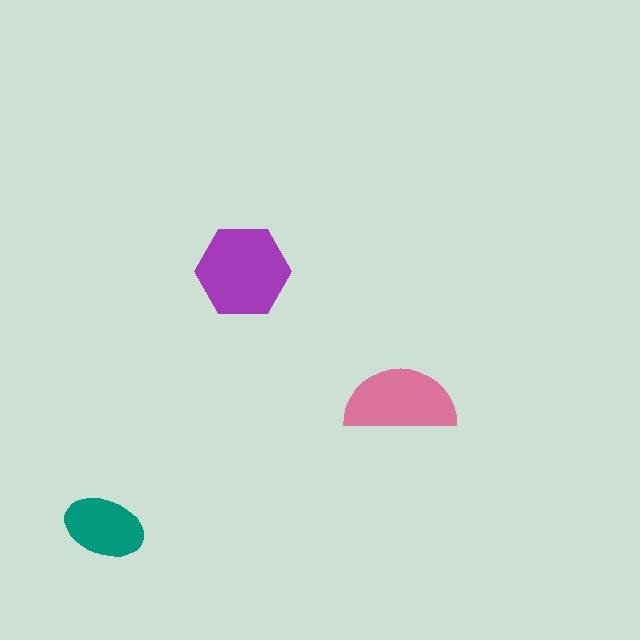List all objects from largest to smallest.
The purple hexagon, the pink semicircle, the teal ellipse.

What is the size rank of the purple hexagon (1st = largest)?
1st.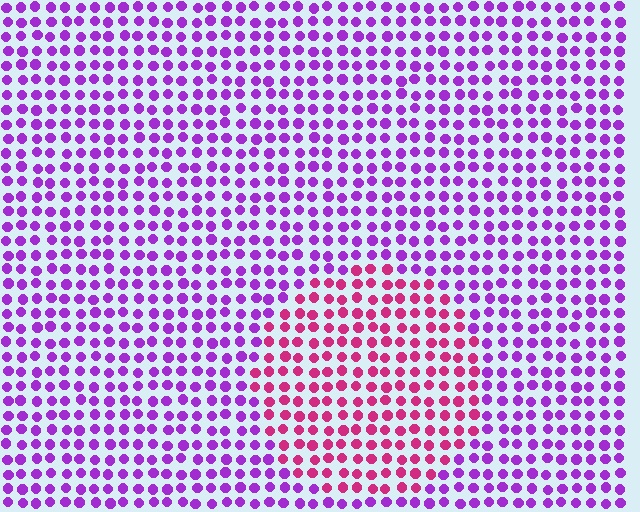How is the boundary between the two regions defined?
The boundary is defined purely by a slight shift in hue (about 46 degrees). Spacing, size, and orientation are identical on both sides.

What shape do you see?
I see a circle.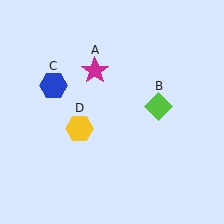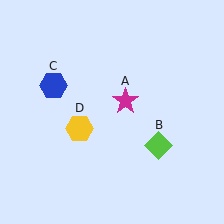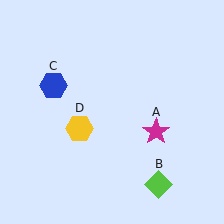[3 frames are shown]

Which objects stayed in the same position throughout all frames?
Blue hexagon (object C) and yellow hexagon (object D) remained stationary.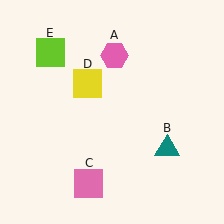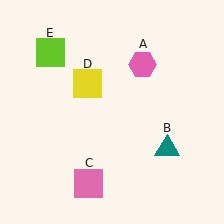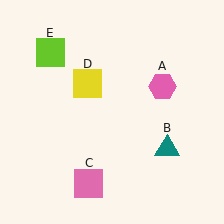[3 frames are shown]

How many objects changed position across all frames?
1 object changed position: pink hexagon (object A).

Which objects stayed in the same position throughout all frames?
Teal triangle (object B) and pink square (object C) and yellow square (object D) and lime square (object E) remained stationary.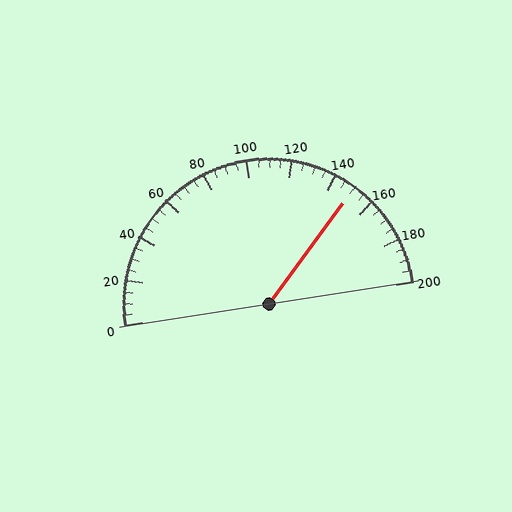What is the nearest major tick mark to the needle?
The nearest major tick mark is 160.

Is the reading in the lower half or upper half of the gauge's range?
The reading is in the upper half of the range (0 to 200).